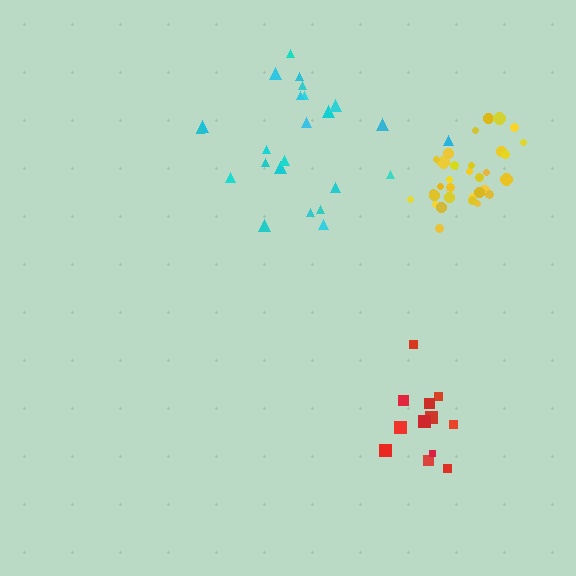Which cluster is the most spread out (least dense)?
Cyan.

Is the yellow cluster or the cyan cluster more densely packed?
Yellow.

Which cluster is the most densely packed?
Yellow.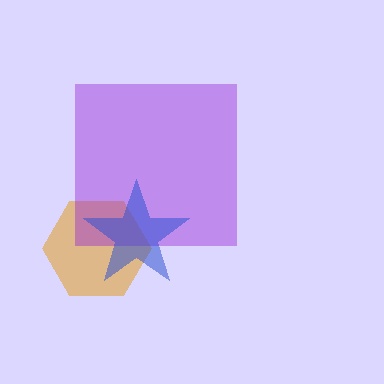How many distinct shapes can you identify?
There are 3 distinct shapes: an orange hexagon, a purple square, a blue star.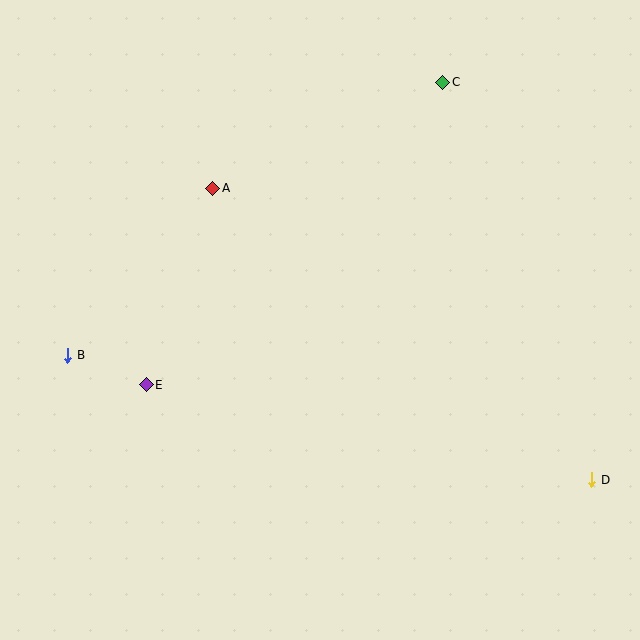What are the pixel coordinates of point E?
Point E is at (146, 385).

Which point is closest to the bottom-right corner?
Point D is closest to the bottom-right corner.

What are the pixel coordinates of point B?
Point B is at (68, 355).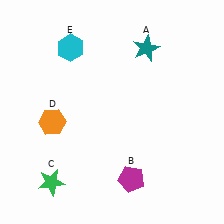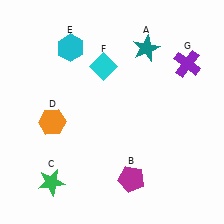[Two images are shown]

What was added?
A cyan diamond (F), a purple cross (G) were added in Image 2.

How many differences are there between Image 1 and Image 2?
There are 2 differences between the two images.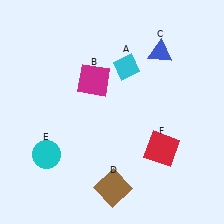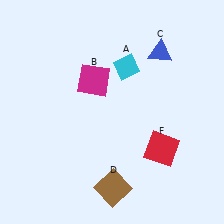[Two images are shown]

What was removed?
The cyan circle (E) was removed in Image 2.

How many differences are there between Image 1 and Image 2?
There is 1 difference between the two images.